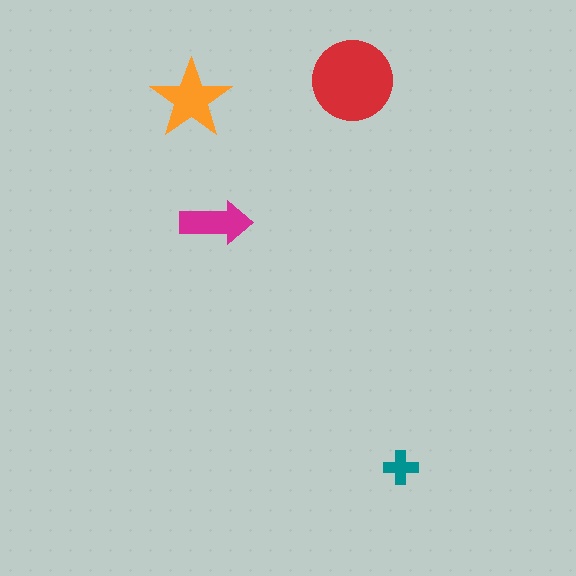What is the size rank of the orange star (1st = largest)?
2nd.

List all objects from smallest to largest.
The teal cross, the magenta arrow, the orange star, the red circle.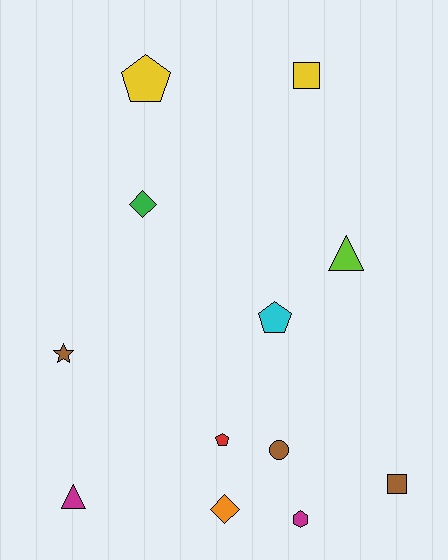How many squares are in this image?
There are 2 squares.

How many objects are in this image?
There are 12 objects.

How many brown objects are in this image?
There are 3 brown objects.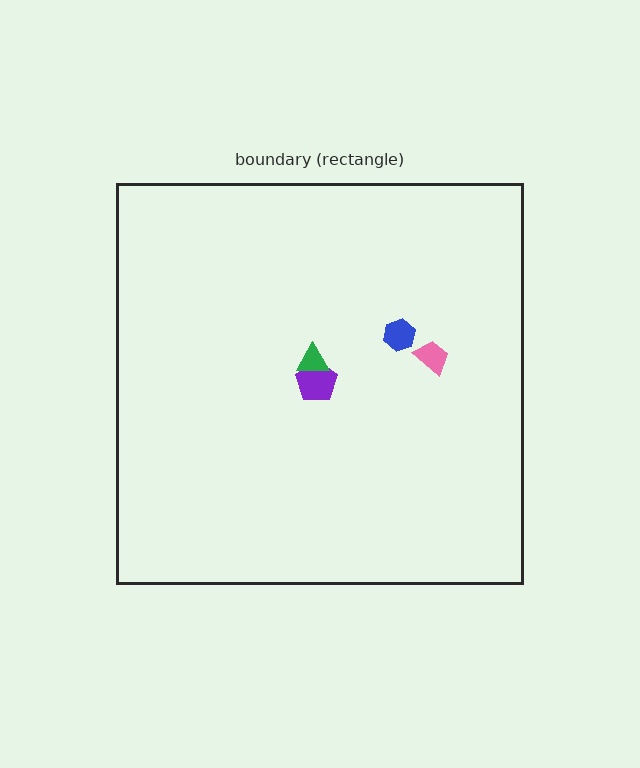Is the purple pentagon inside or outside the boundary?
Inside.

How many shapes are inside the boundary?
4 inside, 0 outside.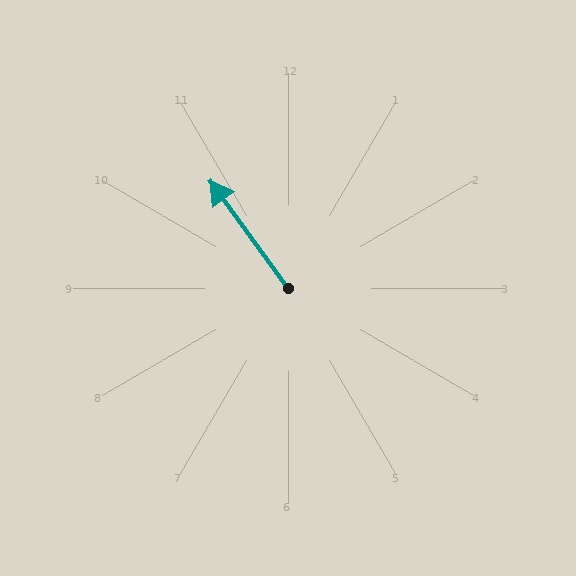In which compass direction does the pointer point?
Northwest.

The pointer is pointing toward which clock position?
Roughly 11 o'clock.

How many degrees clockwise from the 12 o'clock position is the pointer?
Approximately 324 degrees.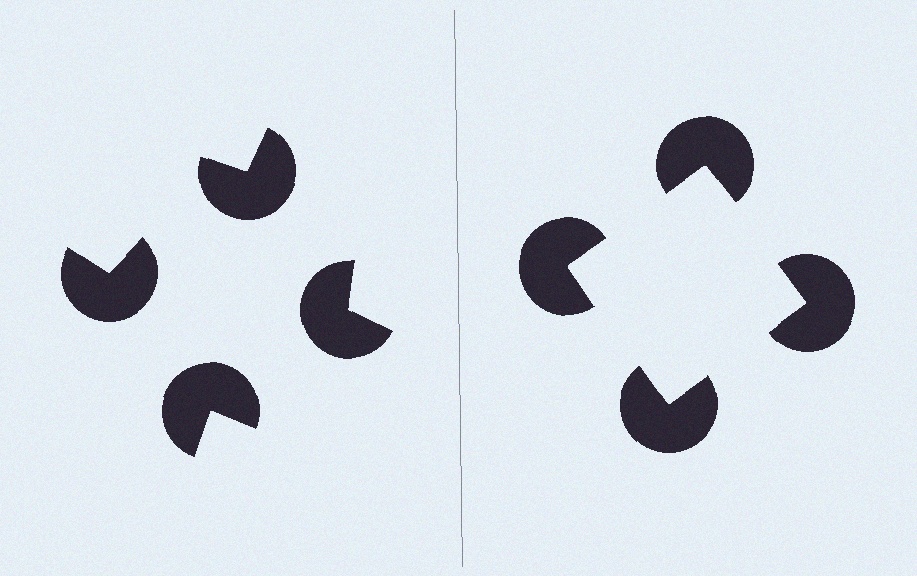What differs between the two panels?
The pac-man discs are positioned identically on both sides; only the wedge orientations differ. On the right they align to a square; on the left they are misaligned.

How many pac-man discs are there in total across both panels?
8 — 4 on each side.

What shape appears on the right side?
An illusory square.